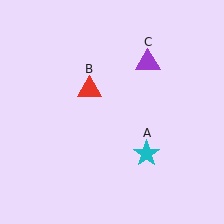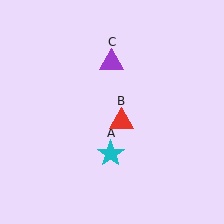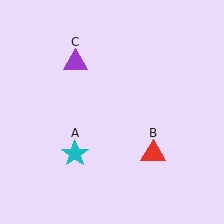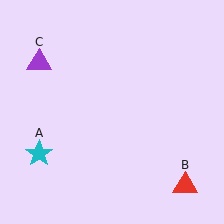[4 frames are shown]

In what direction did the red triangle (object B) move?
The red triangle (object B) moved down and to the right.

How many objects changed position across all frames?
3 objects changed position: cyan star (object A), red triangle (object B), purple triangle (object C).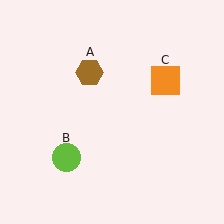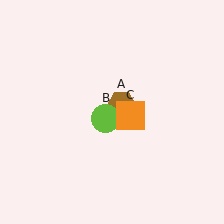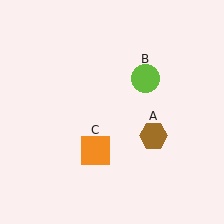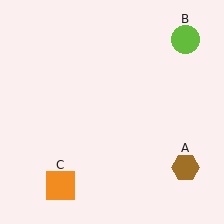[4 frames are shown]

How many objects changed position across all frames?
3 objects changed position: brown hexagon (object A), lime circle (object B), orange square (object C).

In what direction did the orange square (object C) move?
The orange square (object C) moved down and to the left.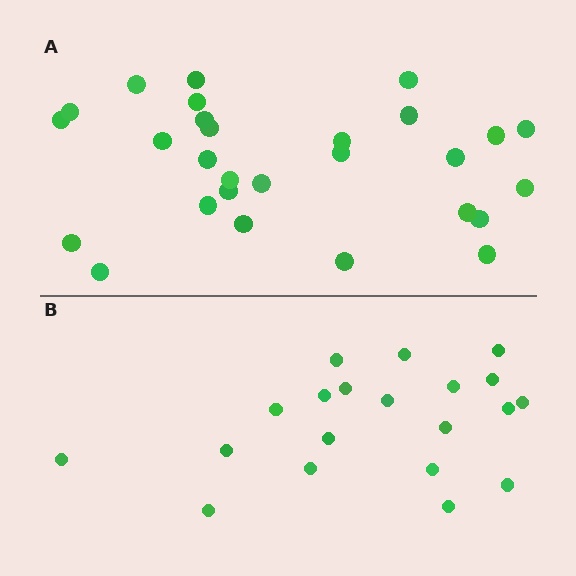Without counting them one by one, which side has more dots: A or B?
Region A (the top region) has more dots.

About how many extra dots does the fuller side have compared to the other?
Region A has roughly 8 or so more dots than region B.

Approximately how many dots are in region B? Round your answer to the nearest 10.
About 20 dots.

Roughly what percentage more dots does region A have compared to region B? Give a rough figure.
About 40% more.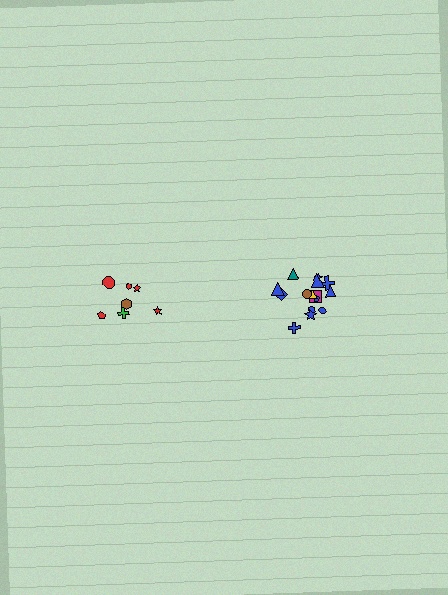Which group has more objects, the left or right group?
The right group.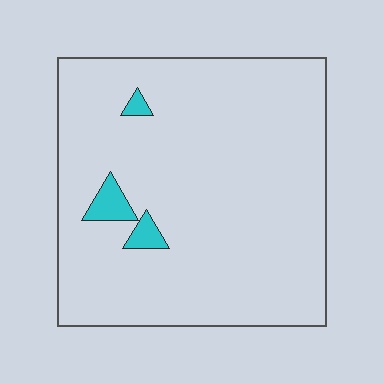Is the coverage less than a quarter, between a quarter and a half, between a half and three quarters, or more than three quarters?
Less than a quarter.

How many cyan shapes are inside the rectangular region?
3.